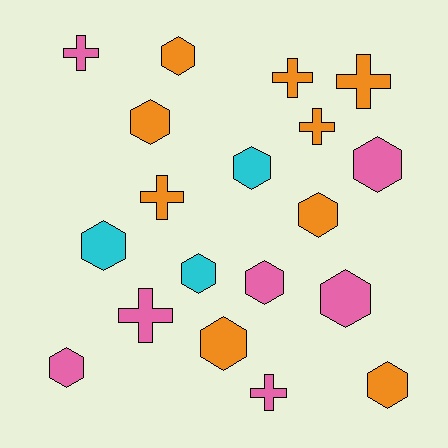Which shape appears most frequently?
Hexagon, with 12 objects.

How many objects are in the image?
There are 19 objects.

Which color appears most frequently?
Orange, with 9 objects.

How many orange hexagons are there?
There are 5 orange hexagons.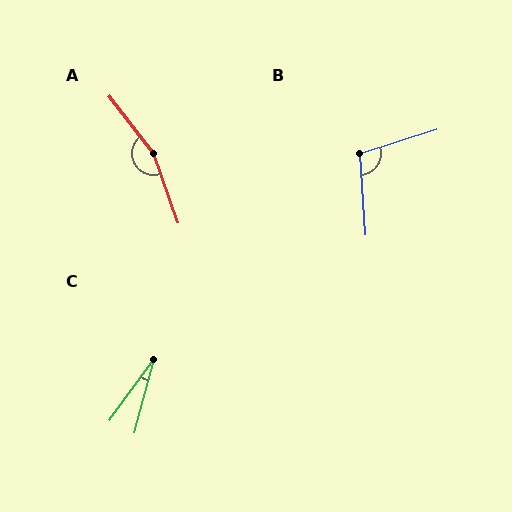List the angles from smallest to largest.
C (21°), B (104°), A (162°).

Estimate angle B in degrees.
Approximately 104 degrees.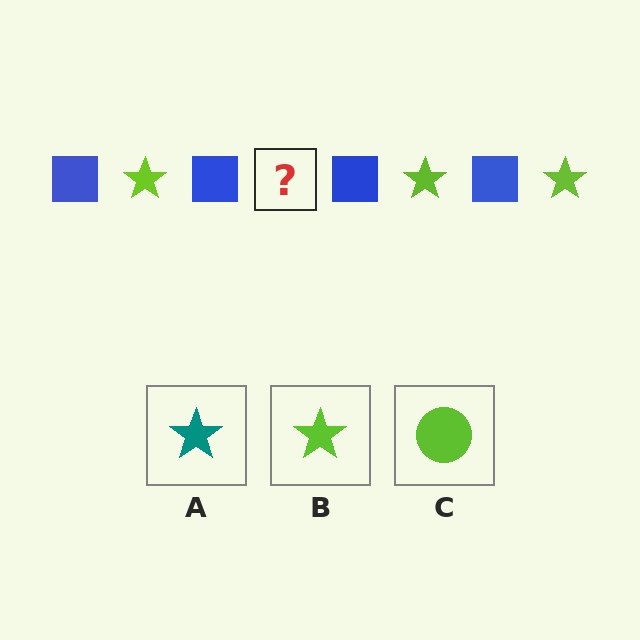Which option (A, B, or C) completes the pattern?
B.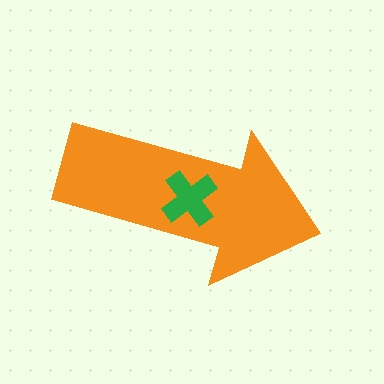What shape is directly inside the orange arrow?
The green cross.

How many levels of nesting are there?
2.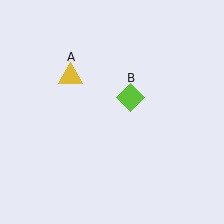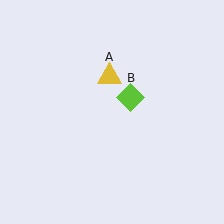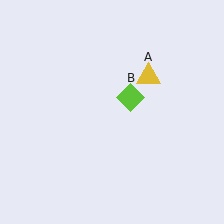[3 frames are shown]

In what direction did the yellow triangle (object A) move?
The yellow triangle (object A) moved right.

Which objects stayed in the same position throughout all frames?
Lime diamond (object B) remained stationary.